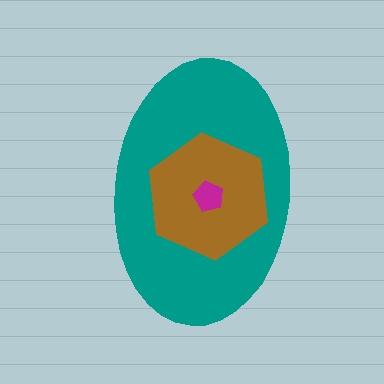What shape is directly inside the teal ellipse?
The brown hexagon.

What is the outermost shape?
The teal ellipse.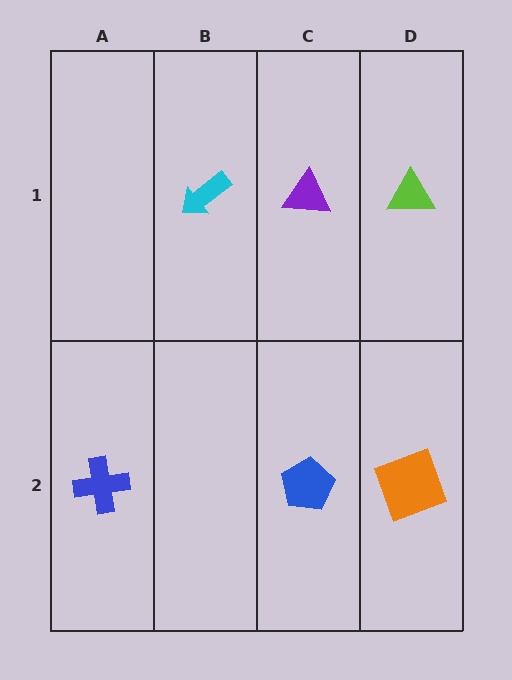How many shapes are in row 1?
3 shapes.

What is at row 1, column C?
A purple triangle.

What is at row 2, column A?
A blue cross.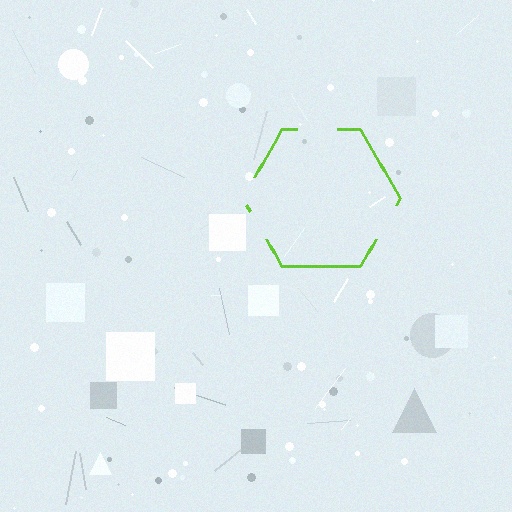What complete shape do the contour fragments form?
The contour fragments form a hexagon.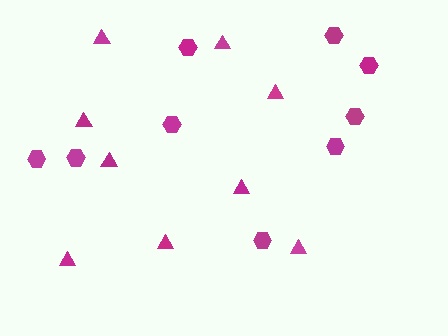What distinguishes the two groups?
There are 2 groups: one group of hexagons (9) and one group of triangles (9).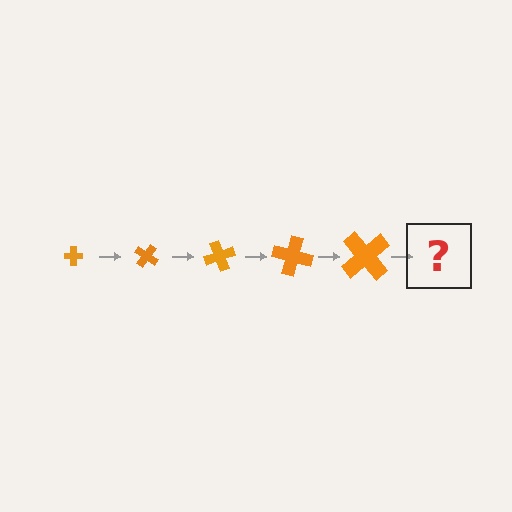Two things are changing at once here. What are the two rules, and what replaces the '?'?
The two rules are that the cross grows larger each step and it rotates 35 degrees each step. The '?' should be a cross, larger than the previous one and rotated 175 degrees from the start.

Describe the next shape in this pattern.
It should be a cross, larger than the previous one and rotated 175 degrees from the start.